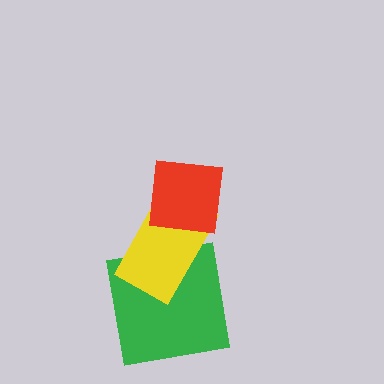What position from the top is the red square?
The red square is 1st from the top.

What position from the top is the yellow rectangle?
The yellow rectangle is 2nd from the top.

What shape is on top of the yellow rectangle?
The red square is on top of the yellow rectangle.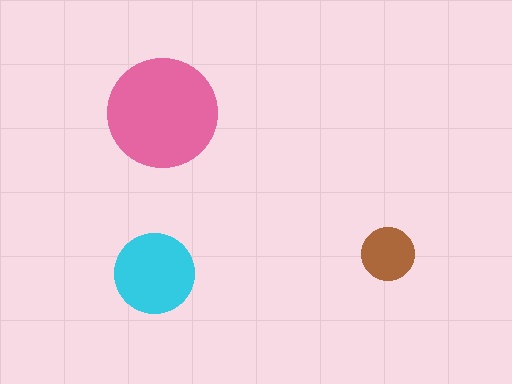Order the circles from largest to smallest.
the pink one, the cyan one, the brown one.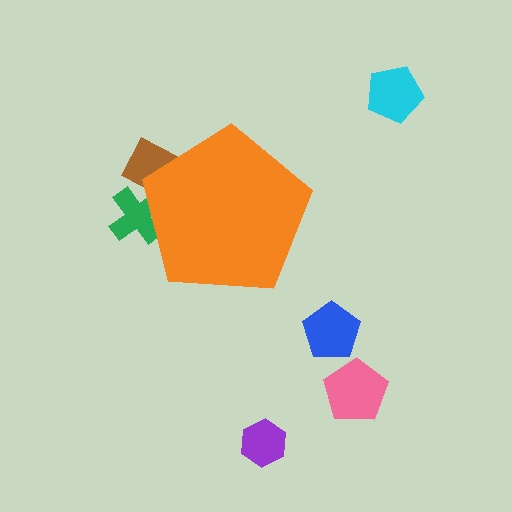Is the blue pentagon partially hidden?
No, the blue pentagon is fully visible.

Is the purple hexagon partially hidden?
No, the purple hexagon is fully visible.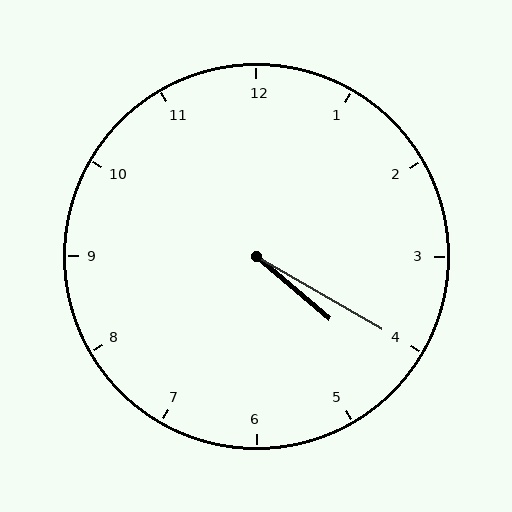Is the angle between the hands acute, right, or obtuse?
It is acute.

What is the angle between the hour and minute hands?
Approximately 10 degrees.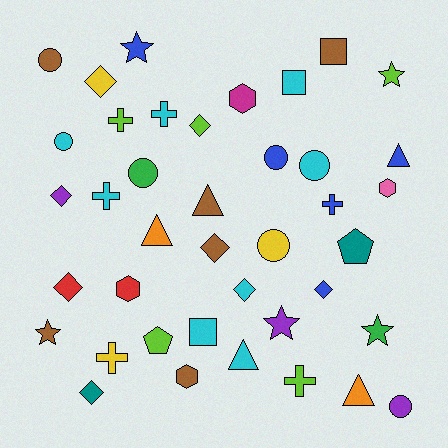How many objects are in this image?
There are 40 objects.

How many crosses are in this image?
There are 6 crosses.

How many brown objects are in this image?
There are 6 brown objects.